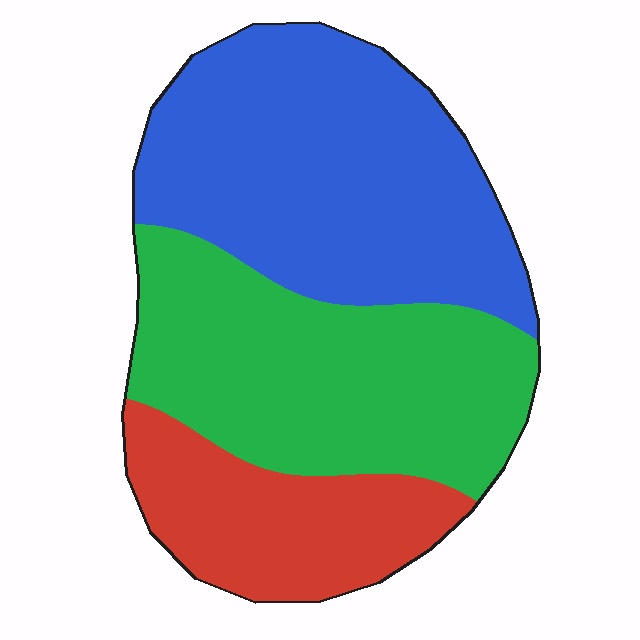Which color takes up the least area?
Red, at roughly 20%.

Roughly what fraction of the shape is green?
Green covers roughly 35% of the shape.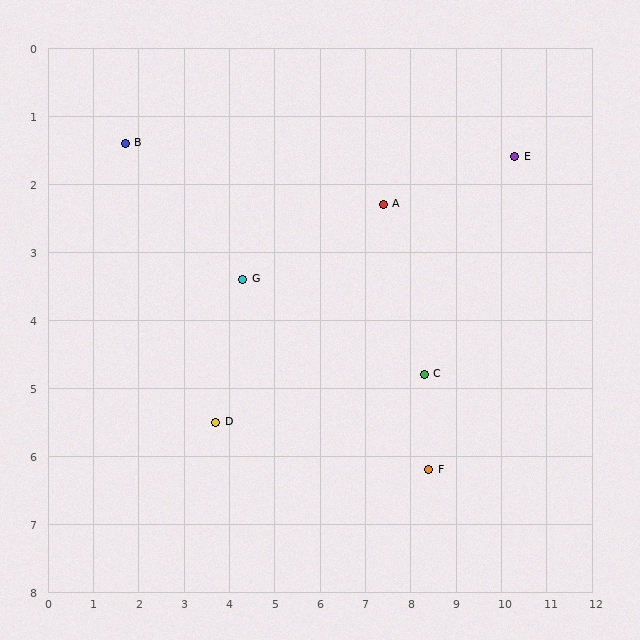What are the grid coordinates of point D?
Point D is at approximately (3.7, 5.5).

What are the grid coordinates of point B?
Point B is at approximately (1.7, 1.4).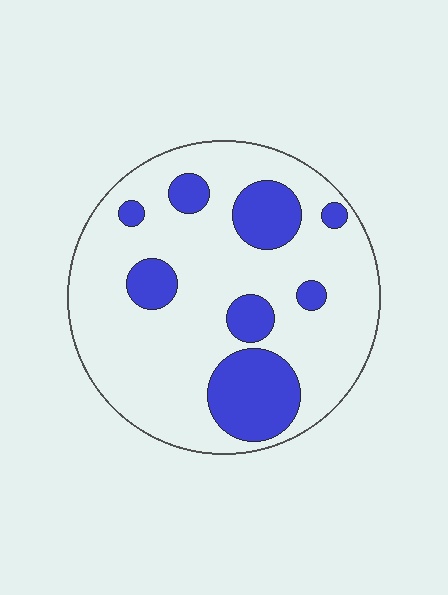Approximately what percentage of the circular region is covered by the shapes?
Approximately 25%.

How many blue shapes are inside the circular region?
8.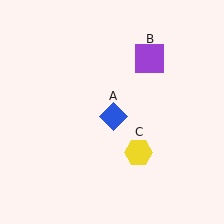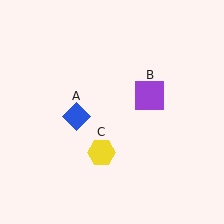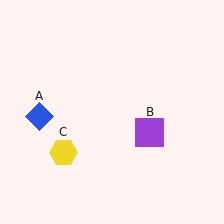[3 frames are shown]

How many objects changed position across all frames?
3 objects changed position: blue diamond (object A), purple square (object B), yellow hexagon (object C).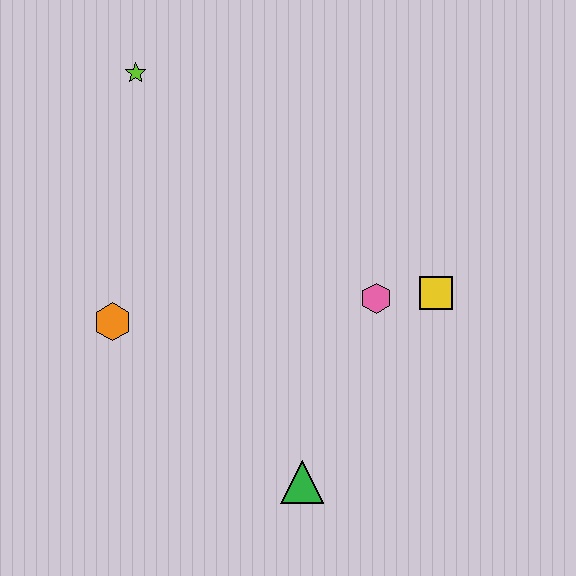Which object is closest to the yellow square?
The pink hexagon is closest to the yellow square.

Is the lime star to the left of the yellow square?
Yes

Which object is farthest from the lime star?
The green triangle is farthest from the lime star.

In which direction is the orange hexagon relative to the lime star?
The orange hexagon is below the lime star.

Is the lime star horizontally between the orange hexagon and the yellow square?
Yes